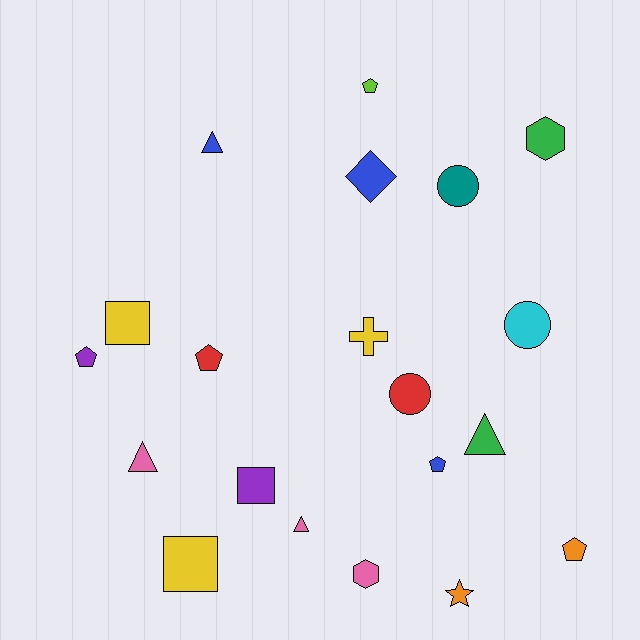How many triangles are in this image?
There are 4 triangles.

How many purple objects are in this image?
There are 2 purple objects.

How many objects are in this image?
There are 20 objects.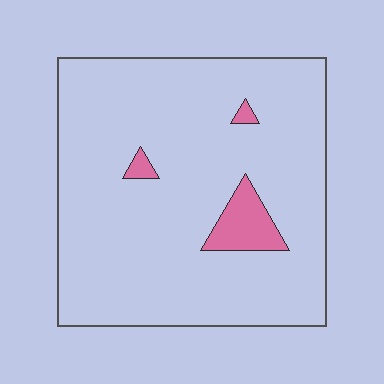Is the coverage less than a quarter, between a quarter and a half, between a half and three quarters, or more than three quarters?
Less than a quarter.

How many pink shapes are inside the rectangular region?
3.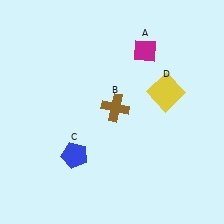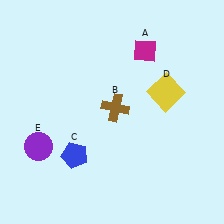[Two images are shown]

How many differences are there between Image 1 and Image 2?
There is 1 difference between the two images.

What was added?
A purple circle (E) was added in Image 2.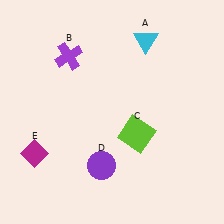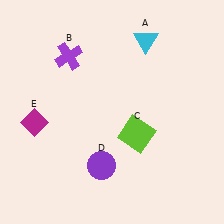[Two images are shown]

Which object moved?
The magenta diamond (E) moved up.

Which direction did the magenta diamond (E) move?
The magenta diamond (E) moved up.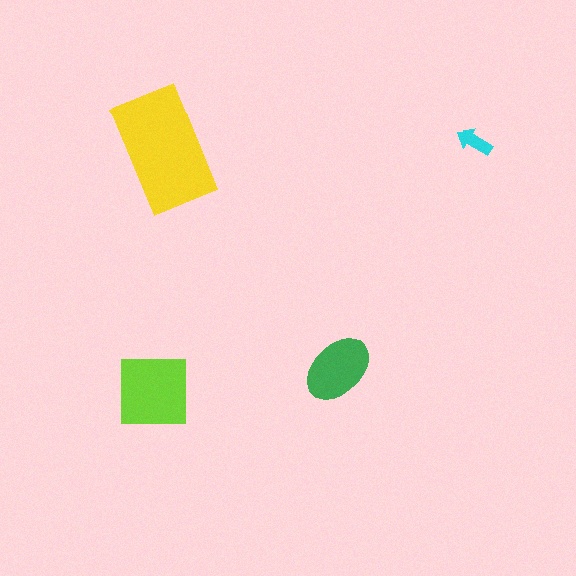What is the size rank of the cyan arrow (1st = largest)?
4th.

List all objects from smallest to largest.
The cyan arrow, the green ellipse, the lime square, the yellow rectangle.